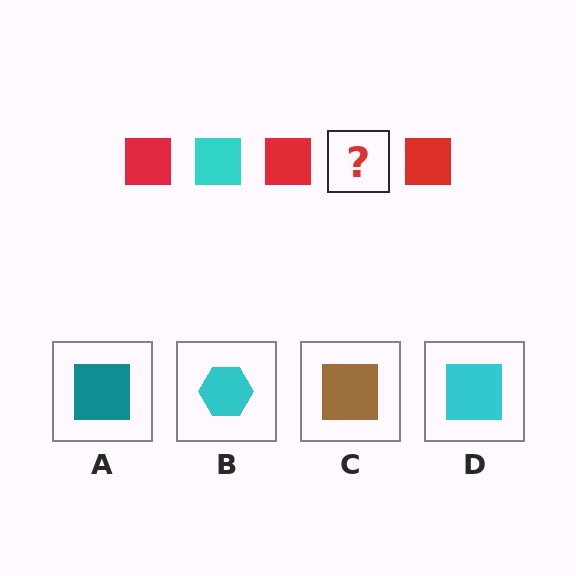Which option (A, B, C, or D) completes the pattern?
D.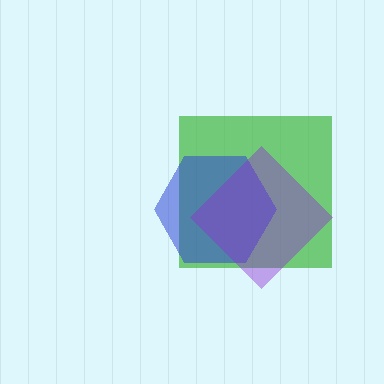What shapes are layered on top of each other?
The layered shapes are: a green square, a blue hexagon, a purple diamond.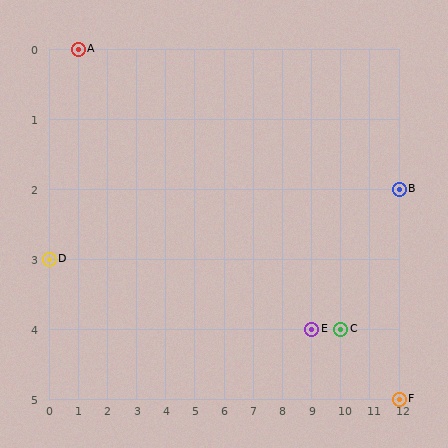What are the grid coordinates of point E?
Point E is at grid coordinates (9, 4).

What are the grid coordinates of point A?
Point A is at grid coordinates (1, 0).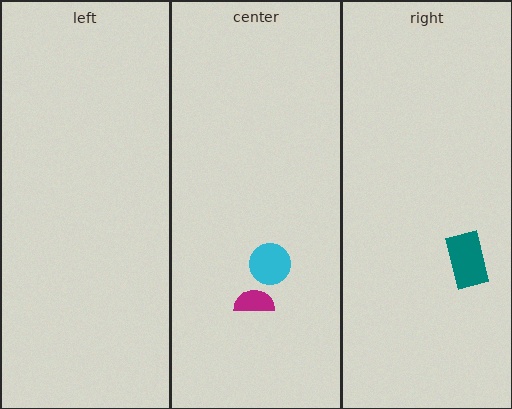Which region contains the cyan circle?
The center region.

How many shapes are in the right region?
1.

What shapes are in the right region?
The teal rectangle.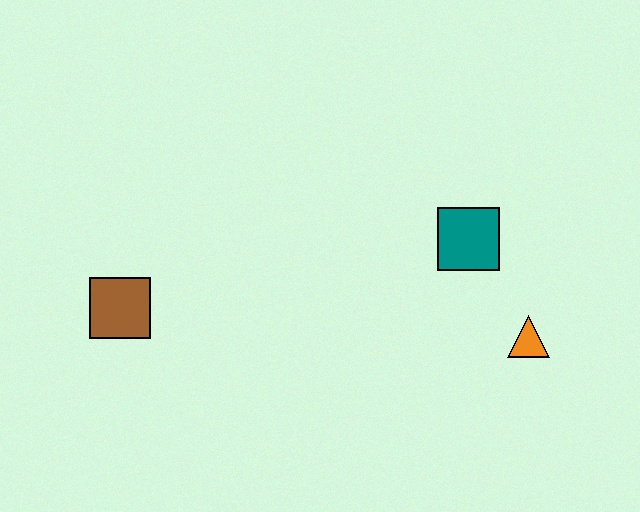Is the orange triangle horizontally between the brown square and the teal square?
No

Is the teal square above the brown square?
Yes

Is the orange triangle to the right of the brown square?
Yes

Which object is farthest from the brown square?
The orange triangle is farthest from the brown square.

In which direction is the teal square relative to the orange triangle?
The teal square is above the orange triangle.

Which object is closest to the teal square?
The orange triangle is closest to the teal square.